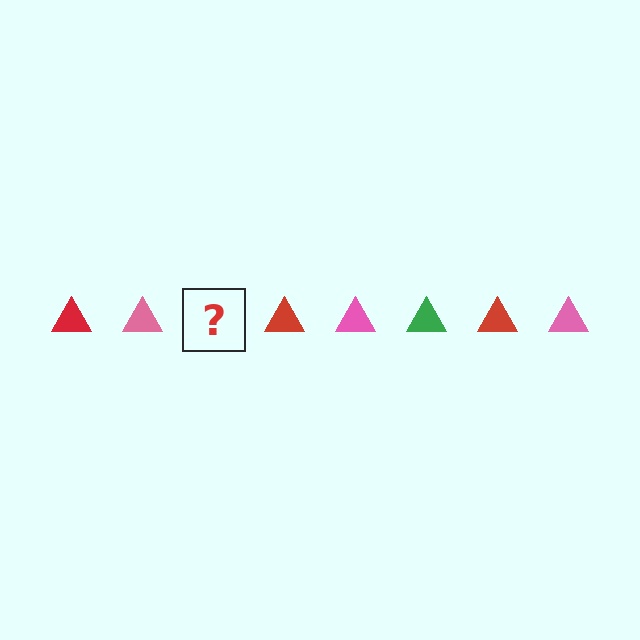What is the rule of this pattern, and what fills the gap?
The rule is that the pattern cycles through red, pink, green triangles. The gap should be filled with a green triangle.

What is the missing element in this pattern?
The missing element is a green triangle.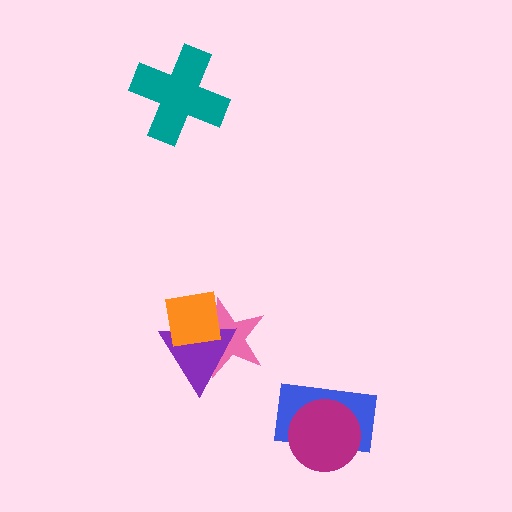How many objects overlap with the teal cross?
0 objects overlap with the teal cross.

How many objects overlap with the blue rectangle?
1 object overlaps with the blue rectangle.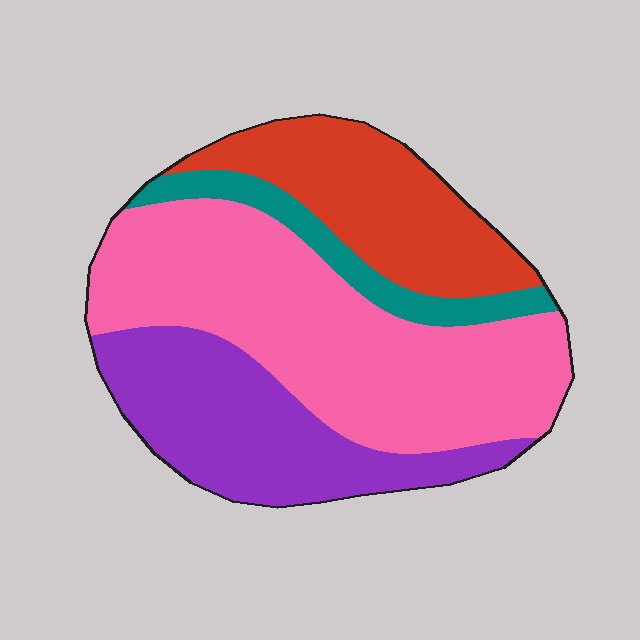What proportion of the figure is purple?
Purple takes up about one quarter (1/4) of the figure.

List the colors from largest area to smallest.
From largest to smallest: pink, purple, red, teal.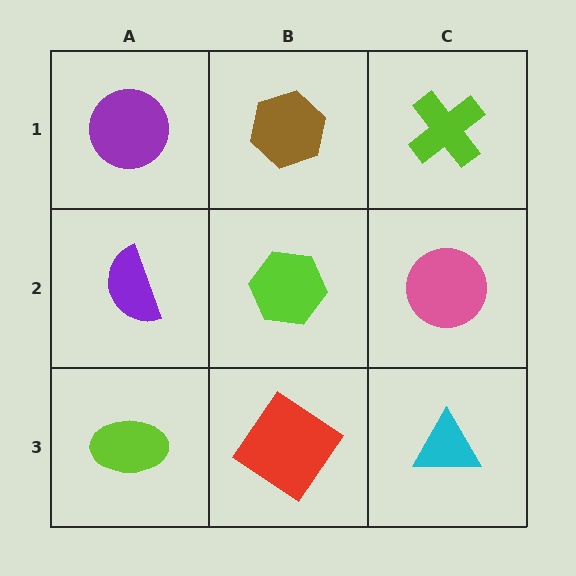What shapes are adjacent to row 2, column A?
A purple circle (row 1, column A), a lime ellipse (row 3, column A), a lime hexagon (row 2, column B).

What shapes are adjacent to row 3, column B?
A lime hexagon (row 2, column B), a lime ellipse (row 3, column A), a cyan triangle (row 3, column C).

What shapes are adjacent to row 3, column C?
A pink circle (row 2, column C), a red diamond (row 3, column B).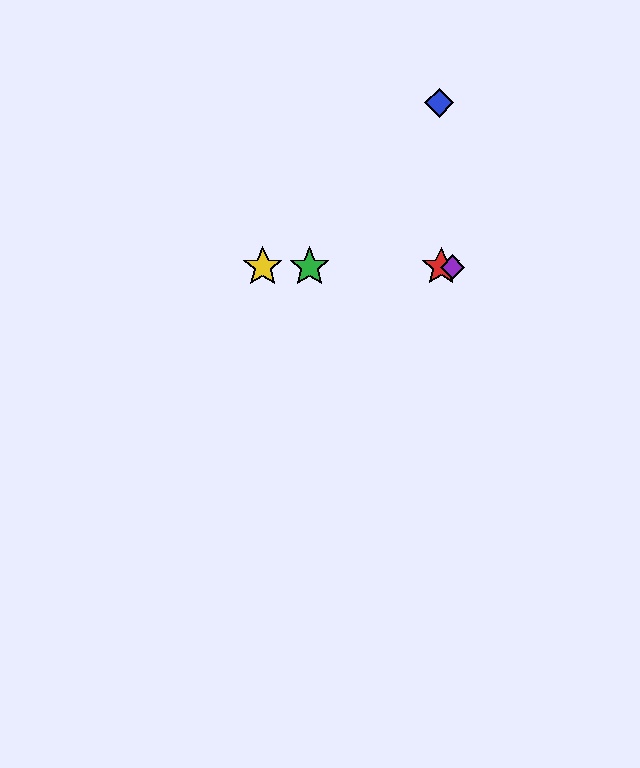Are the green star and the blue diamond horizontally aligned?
No, the green star is at y≈267 and the blue diamond is at y≈103.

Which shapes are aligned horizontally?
The red star, the green star, the yellow star, the purple diamond are aligned horizontally.